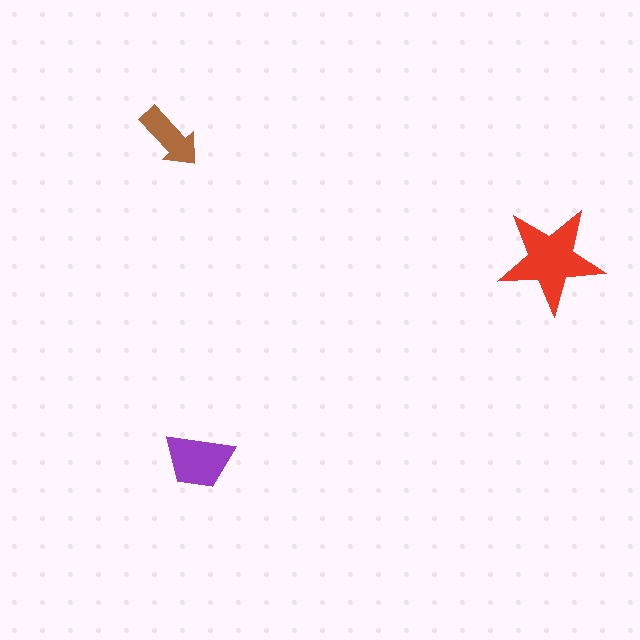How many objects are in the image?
There are 3 objects in the image.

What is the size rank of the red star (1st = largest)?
1st.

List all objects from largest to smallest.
The red star, the purple trapezoid, the brown arrow.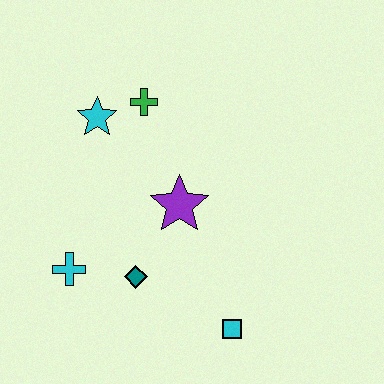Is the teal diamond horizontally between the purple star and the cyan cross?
Yes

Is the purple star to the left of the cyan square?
Yes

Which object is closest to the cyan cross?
The teal diamond is closest to the cyan cross.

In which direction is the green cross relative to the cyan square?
The green cross is above the cyan square.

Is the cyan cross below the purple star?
Yes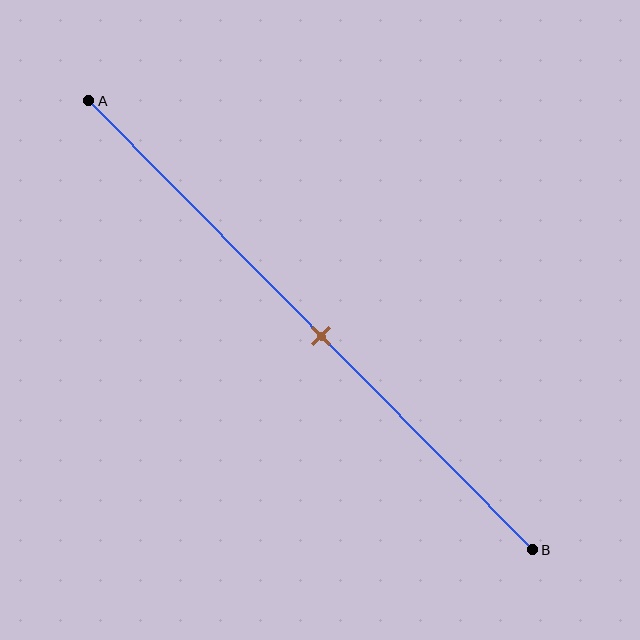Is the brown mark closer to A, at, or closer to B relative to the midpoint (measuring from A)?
The brown mark is approximately at the midpoint of segment AB.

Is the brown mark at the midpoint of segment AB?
Yes, the mark is approximately at the midpoint.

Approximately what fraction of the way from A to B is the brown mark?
The brown mark is approximately 50% of the way from A to B.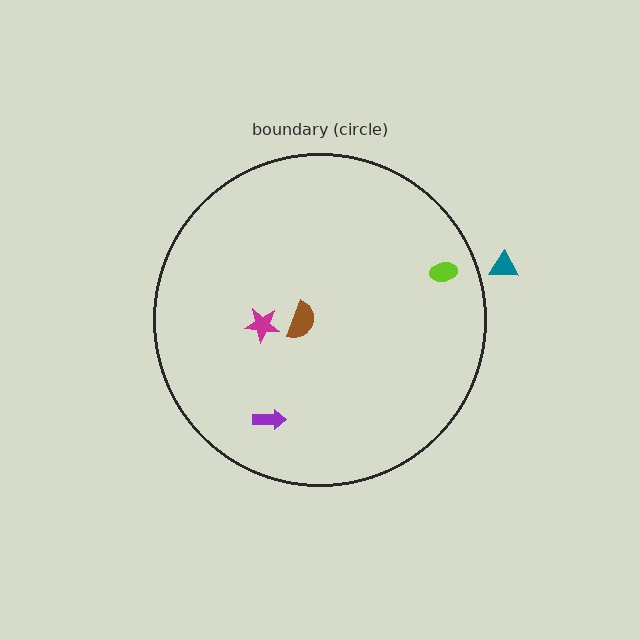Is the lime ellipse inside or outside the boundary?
Inside.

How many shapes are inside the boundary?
4 inside, 1 outside.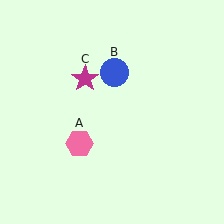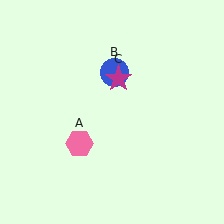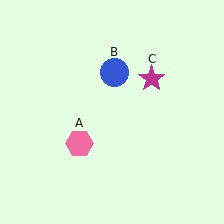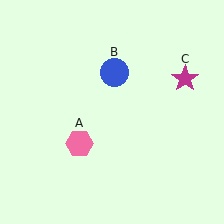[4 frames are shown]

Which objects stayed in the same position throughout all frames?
Pink hexagon (object A) and blue circle (object B) remained stationary.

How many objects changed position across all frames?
1 object changed position: magenta star (object C).